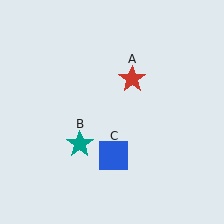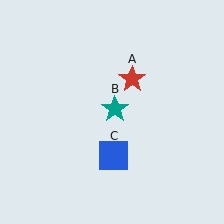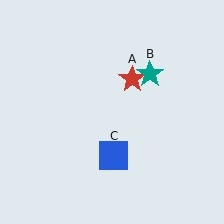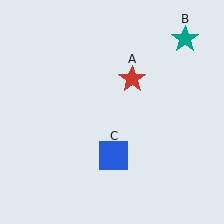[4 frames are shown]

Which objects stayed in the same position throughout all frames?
Red star (object A) and blue square (object C) remained stationary.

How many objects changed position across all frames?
1 object changed position: teal star (object B).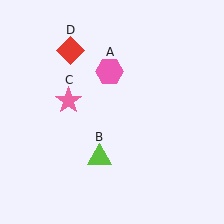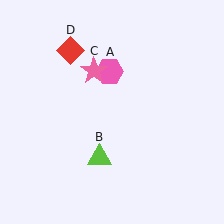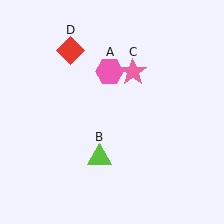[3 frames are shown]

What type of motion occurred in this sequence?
The pink star (object C) rotated clockwise around the center of the scene.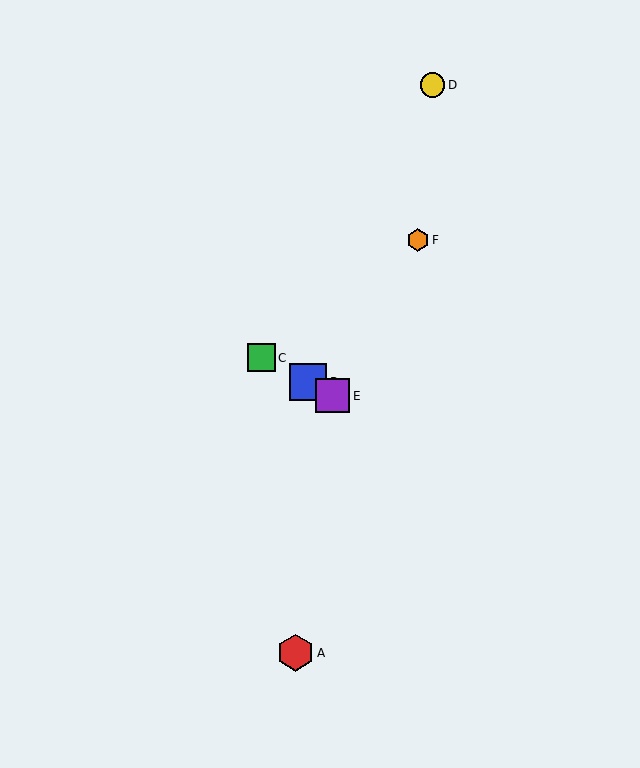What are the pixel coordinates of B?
Object B is at (308, 382).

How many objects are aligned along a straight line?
3 objects (B, C, E) are aligned along a straight line.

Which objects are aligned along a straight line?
Objects B, C, E are aligned along a straight line.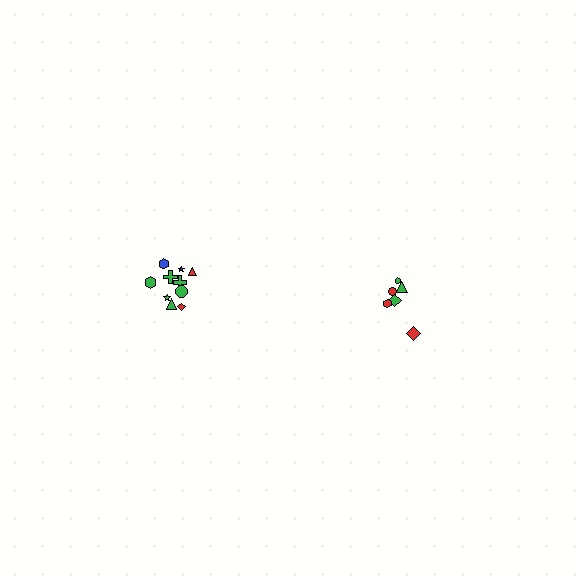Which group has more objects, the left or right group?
The left group.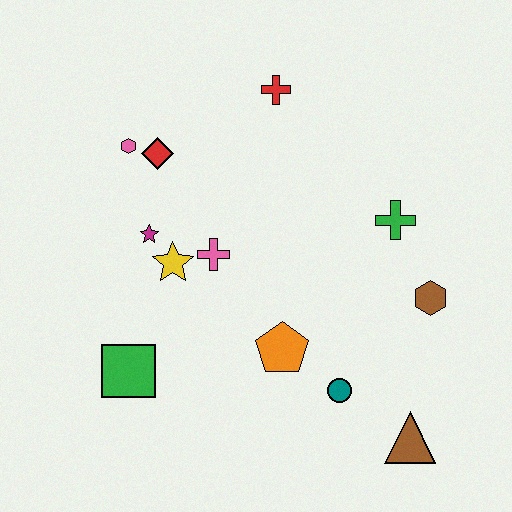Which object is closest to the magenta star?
The yellow star is closest to the magenta star.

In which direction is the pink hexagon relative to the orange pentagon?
The pink hexagon is above the orange pentagon.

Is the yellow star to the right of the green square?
Yes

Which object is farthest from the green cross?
The green square is farthest from the green cross.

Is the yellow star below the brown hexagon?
No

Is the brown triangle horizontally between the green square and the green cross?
No